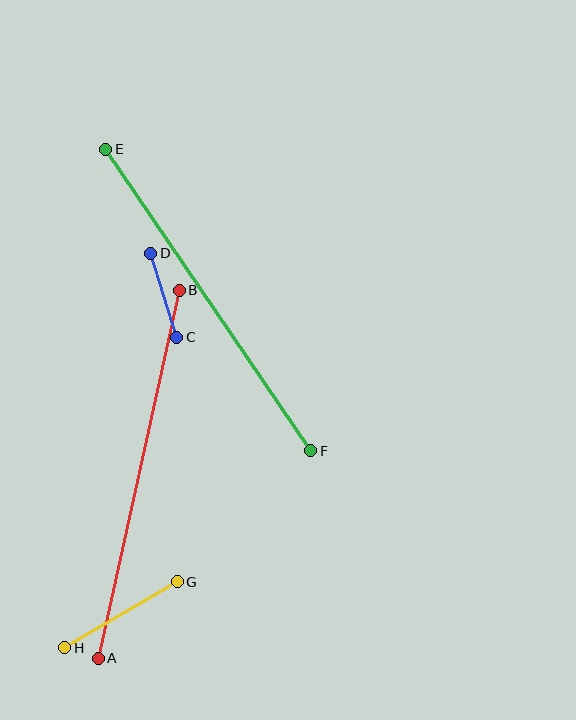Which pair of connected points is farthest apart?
Points A and B are farthest apart.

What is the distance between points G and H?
The distance is approximately 131 pixels.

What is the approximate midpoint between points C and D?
The midpoint is at approximately (164, 295) pixels.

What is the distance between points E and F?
The distance is approximately 364 pixels.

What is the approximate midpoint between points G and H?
The midpoint is at approximately (121, 615) pixels.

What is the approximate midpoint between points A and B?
The midpoint is at approximately (139, 474) pixels.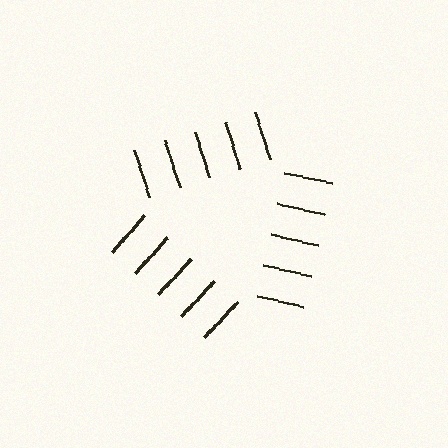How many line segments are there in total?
15 — 5 along each of the 3 edges.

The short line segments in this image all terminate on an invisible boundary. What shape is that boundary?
An illusory triangle — the line segments terminate on its edges but no continuous stroke is drawn.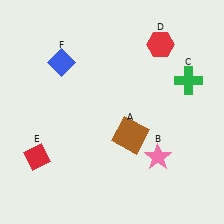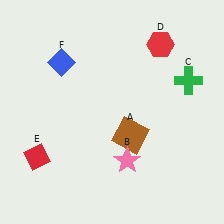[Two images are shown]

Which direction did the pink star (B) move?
The pink star (B) moved left.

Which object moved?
The pink star (B) moved left.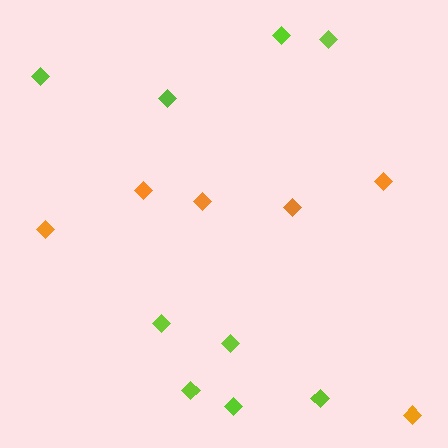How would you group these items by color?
There are 2 groups: one group of orange diamonds (6) and one group of lime diamonds (9).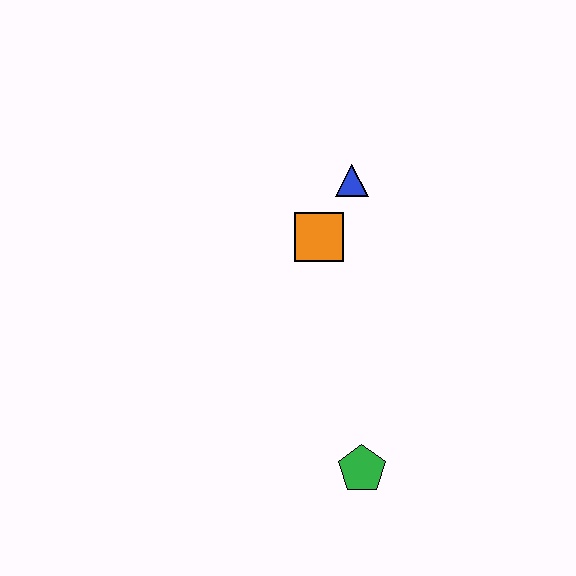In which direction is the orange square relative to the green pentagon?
The orange square is above the green pentagon.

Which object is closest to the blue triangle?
The orange square is closest to the blue triangle.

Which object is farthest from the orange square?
The green pentagon is farthest from the orange square.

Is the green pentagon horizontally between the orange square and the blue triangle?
No